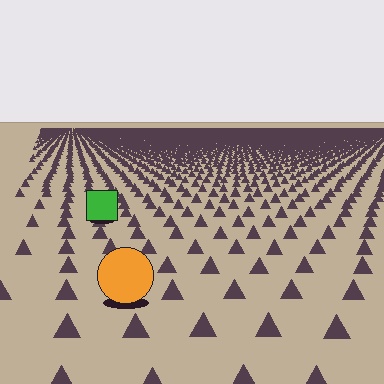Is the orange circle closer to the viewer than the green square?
Yes. The orange circle is closer — you can tell from the texture gradient: the ground texture is coarser near it.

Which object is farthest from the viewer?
The green square is farthest from the viewer. It appears smaller and the ground texture around it is denser.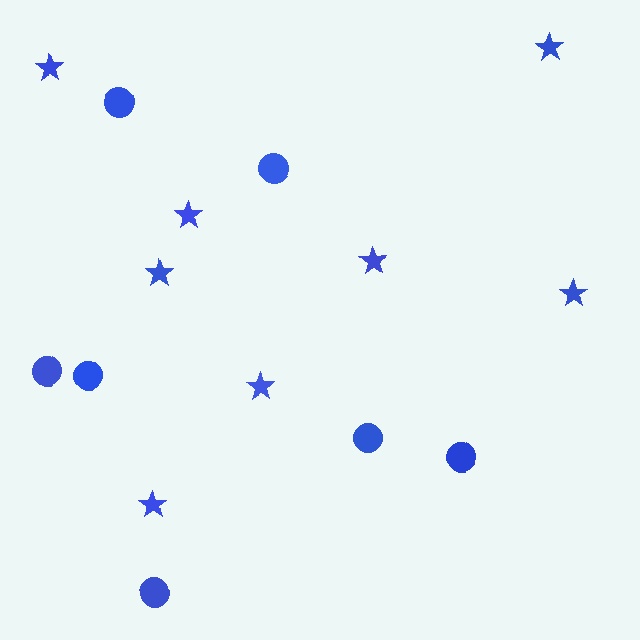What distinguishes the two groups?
There are 2 groups: one group of stars (8) and one group of circles (7).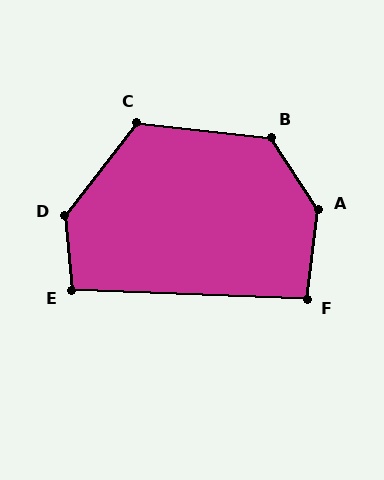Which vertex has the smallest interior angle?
F, at approximately 95 degrees.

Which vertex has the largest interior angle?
A, at approximately 140 degrees.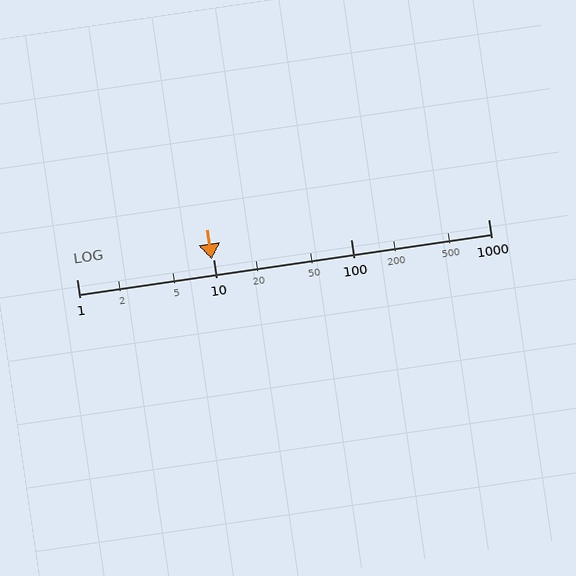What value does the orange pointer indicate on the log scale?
The pointer indicates approximately 9.6.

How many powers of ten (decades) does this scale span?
The scale spans 3 decades, from 1 to 1000.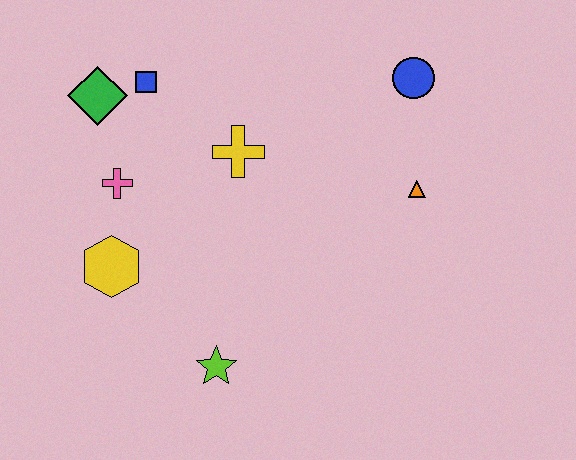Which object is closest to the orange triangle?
The blue circle is closest to the orange triangle.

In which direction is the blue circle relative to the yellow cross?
The blue circle is to the right of the yellow cross.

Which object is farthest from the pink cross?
The blue circle is farthest from the pink cross.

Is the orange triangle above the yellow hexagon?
Yes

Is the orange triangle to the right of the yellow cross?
Yes